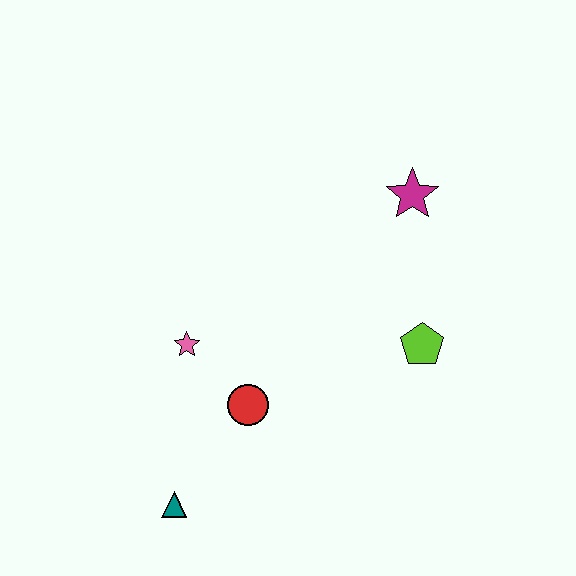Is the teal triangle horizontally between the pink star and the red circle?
No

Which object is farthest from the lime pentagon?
The teal triangle is farthest from the lime pentagon.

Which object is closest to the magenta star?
The lime pentagon is closest to the magenta star.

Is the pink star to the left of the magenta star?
Yes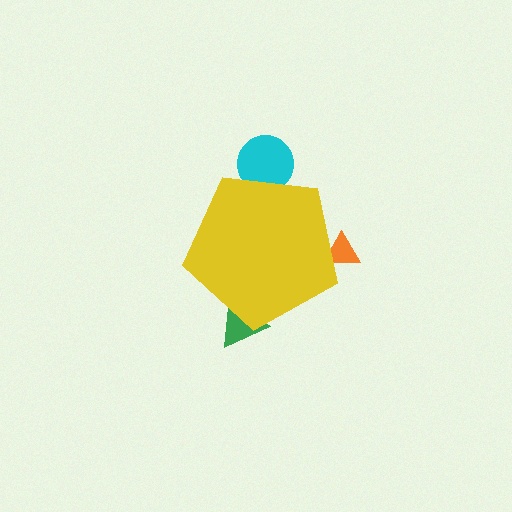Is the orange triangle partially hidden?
Yes, the orange triangle is partially hidden behind the yellow pentagon.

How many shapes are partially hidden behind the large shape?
3 shapes are partially hidden.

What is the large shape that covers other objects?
A yellow pentagon.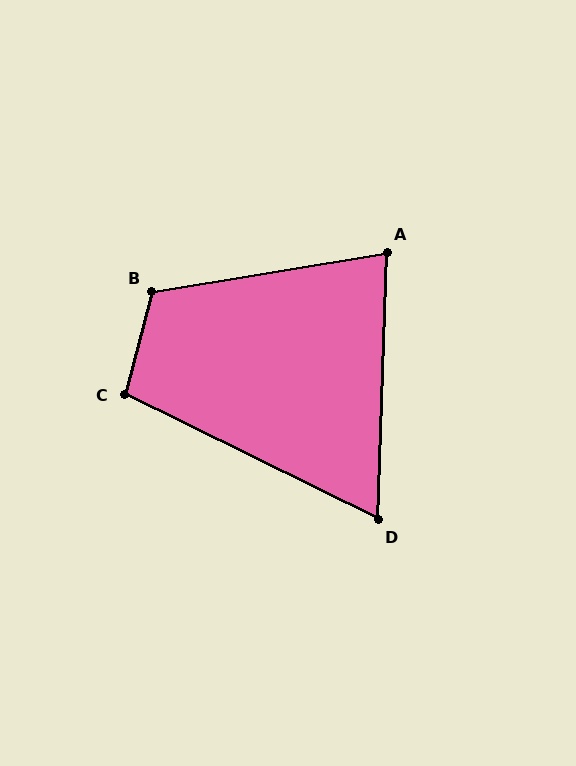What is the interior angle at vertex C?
Approximately 101 degrees (obtuse).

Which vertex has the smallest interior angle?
D, at approximately 66 degrees.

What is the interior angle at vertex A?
Approximately 79 degrees (acute).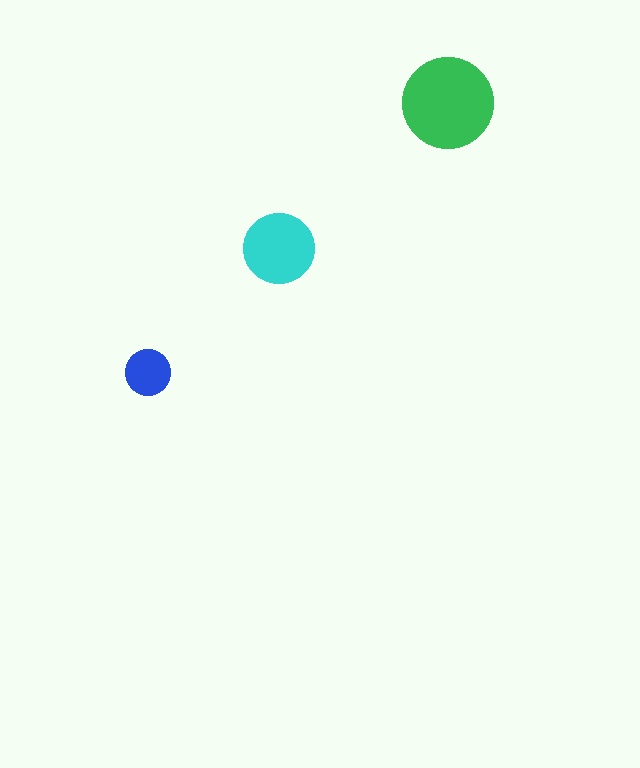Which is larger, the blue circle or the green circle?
The green one.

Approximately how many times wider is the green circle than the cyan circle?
About 1.5 times wider.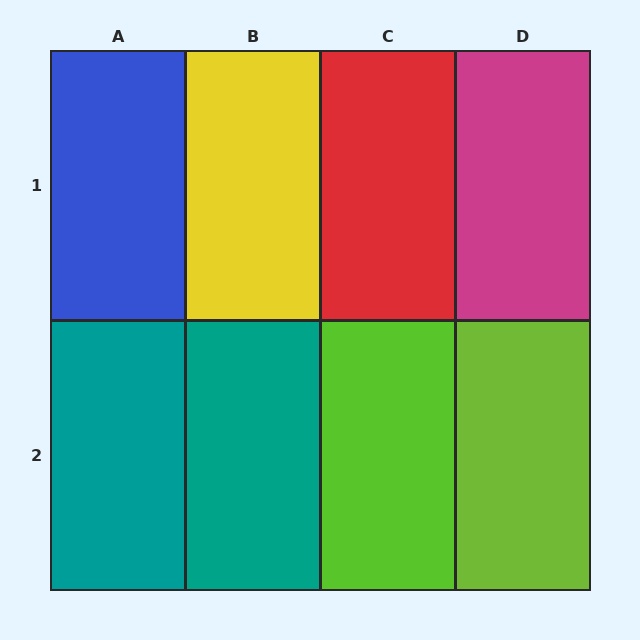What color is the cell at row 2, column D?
Lime.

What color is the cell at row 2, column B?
Teal.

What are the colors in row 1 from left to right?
Blue, yellow, red, magenta.